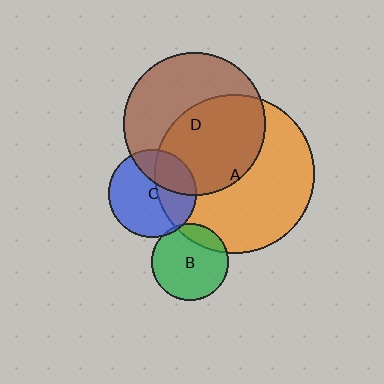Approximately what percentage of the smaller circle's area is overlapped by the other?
Approximately 30%.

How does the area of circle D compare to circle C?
Approximately 2.6 times.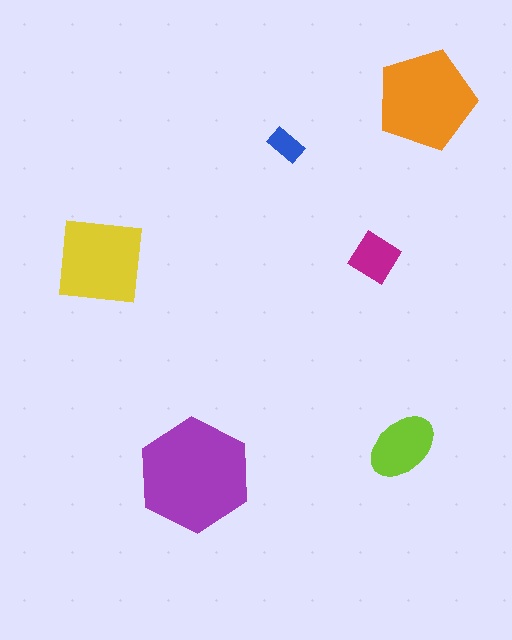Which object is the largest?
The purple hexagon.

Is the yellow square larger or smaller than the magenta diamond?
Larger.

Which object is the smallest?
The blue rectangle.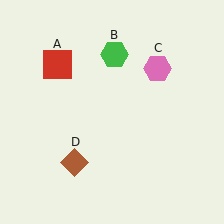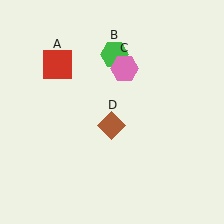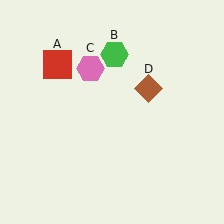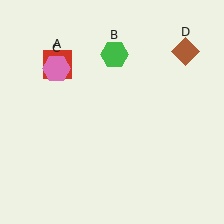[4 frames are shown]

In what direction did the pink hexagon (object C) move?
The pink hexagon (object C) moved left.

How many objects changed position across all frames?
2 objects changed position: pink hexagon (object C), brown diamond (object D).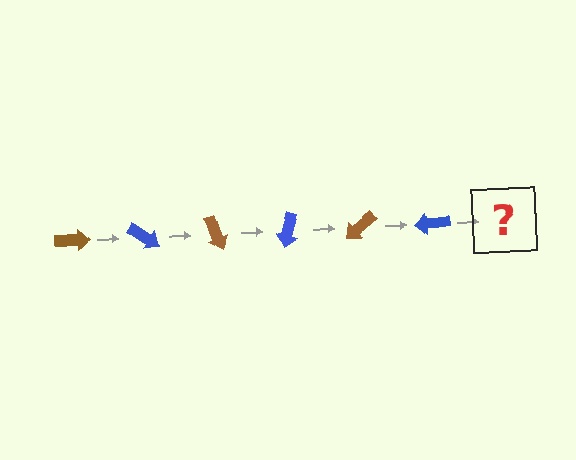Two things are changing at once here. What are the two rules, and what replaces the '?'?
The two rules are that it rotates 35 degrees each step and the color cycles through brown and blue. The '?' should be a brown arrow, rotated 210 degrees from the start.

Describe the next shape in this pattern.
It should be a brown arrow, rotated 210 degrees from the start.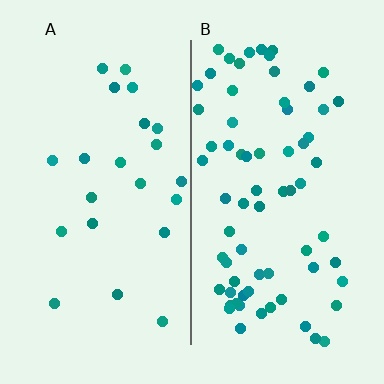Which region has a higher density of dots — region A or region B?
B (the right).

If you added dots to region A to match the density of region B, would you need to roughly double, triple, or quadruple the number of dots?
Approximately triple.